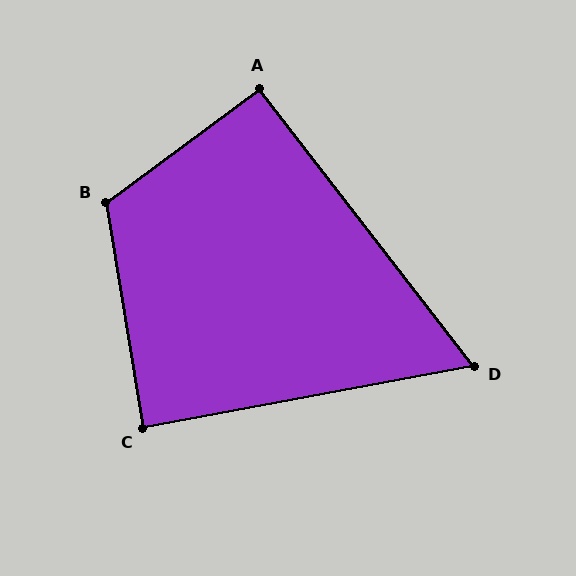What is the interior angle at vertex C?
Approximately 89 degrees (approximately right).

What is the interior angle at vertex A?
Approximately 91 degrees (approximately right).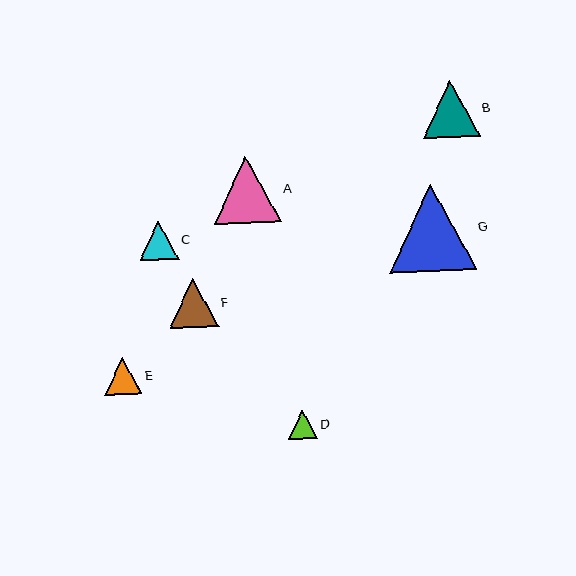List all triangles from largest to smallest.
From largest to smallest: G, A, B, F, C, E, D.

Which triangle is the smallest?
Triangle D is the smallest with a size of approximately 29 pixels.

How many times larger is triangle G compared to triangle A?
Triangle G is approximately 1.3 times the size of triangle A.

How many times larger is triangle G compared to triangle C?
Triangle G is approximately 2.2 times the size of triangle C.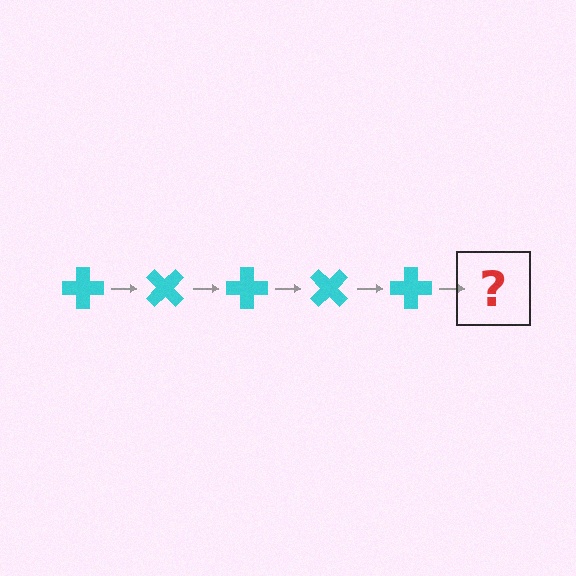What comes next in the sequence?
The next element should be a cyan cross rotated 225 degrees.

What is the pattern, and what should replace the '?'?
The pattern is that the cross rotates 45 degrees each step. The '?' should be a cyan cross rotated 225 degrees.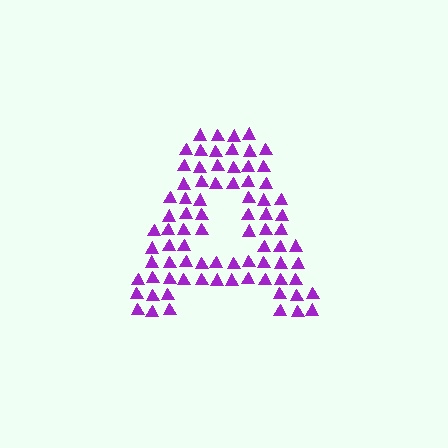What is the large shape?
The large shape is the letter A.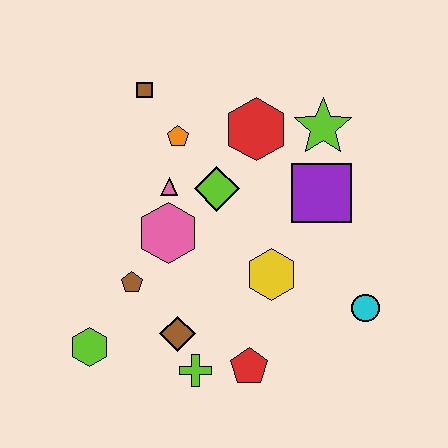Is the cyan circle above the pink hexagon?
No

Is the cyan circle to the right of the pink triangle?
Yes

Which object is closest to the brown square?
The orange pentagon is closest to the brown square.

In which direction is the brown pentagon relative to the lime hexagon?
The brown pentagon is above the lime hexagon.